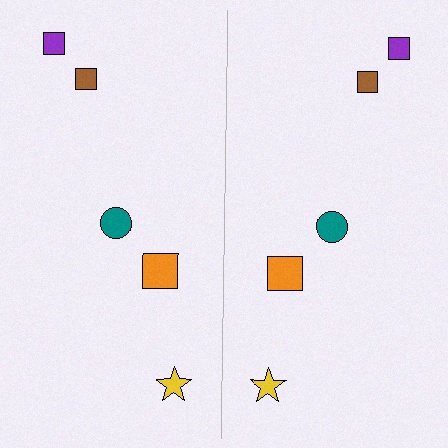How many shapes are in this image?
There are 10 shapes in this image.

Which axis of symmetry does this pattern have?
The pattern has a vertical axis of symmetry running through the center of the image.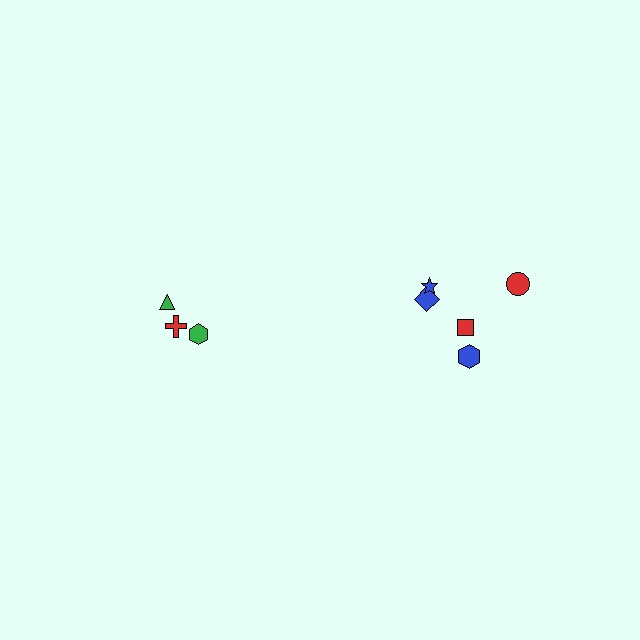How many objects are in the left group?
There are 3 objects.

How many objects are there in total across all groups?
There are 8 objects.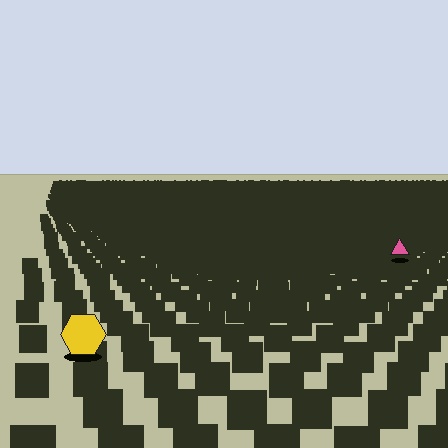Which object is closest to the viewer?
The yellow hexagon is closest. The texture marks near it are larger and more spread out.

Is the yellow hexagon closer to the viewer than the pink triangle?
Yes. The yellow hexagon is closer — you can tell from the texture gradient: the ground texture is coarser near it.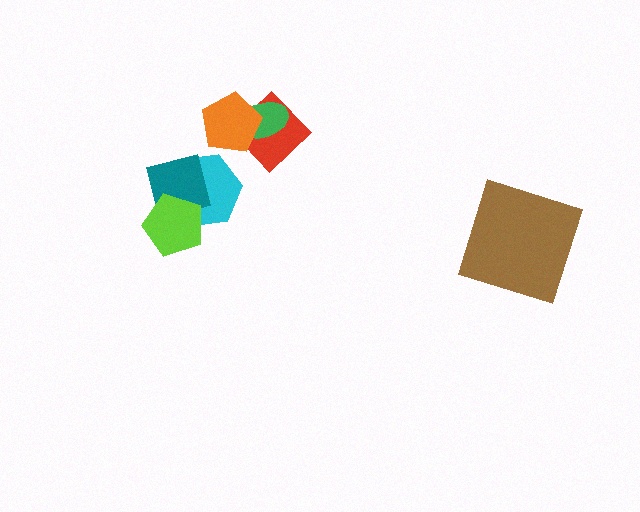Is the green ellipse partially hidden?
Yes, it is partially covered by another shape.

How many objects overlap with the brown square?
0 objects overlap with the brown square.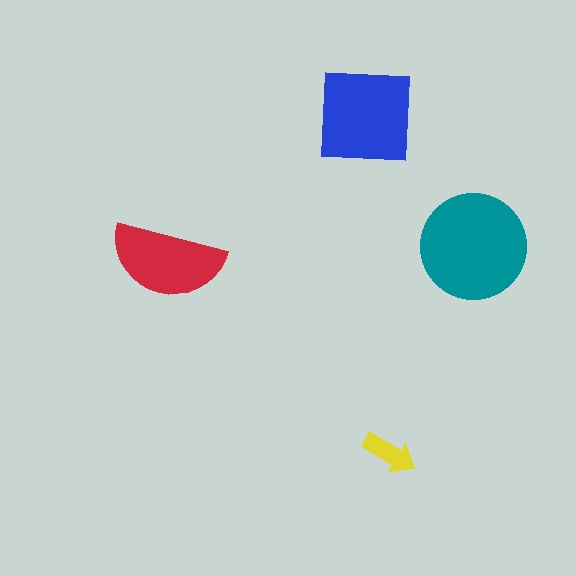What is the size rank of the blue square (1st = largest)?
2nd.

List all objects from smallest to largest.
The yellow arrow, the red semicircle, the blue square, the teal circle.